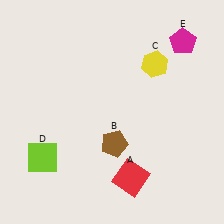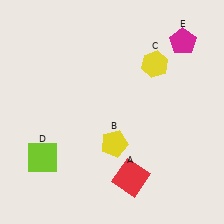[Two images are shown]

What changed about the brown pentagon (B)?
In Image 1, B is brown. In Image 2, it changed to yellow.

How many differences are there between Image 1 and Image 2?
There is 1 difference between the two images.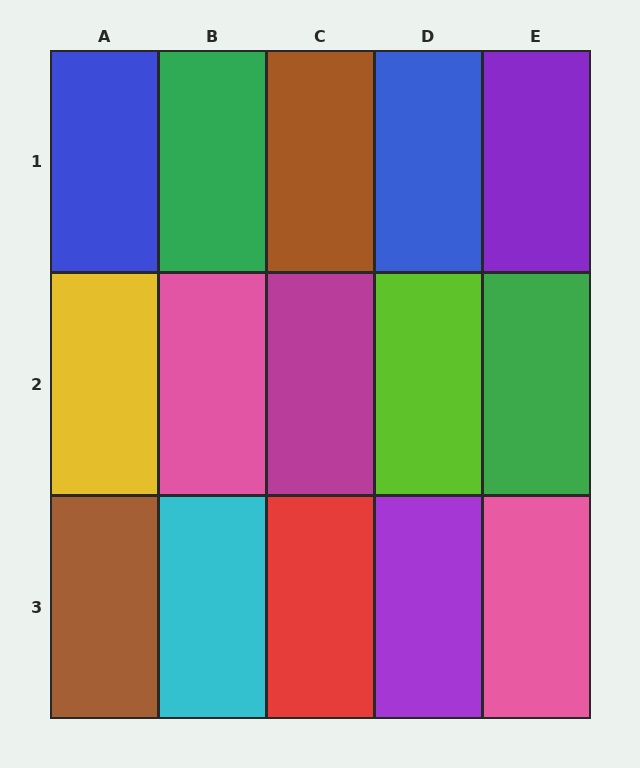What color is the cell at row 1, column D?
Blue.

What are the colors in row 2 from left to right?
Yellow, pink, magenta, lime, green.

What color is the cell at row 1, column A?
Blue.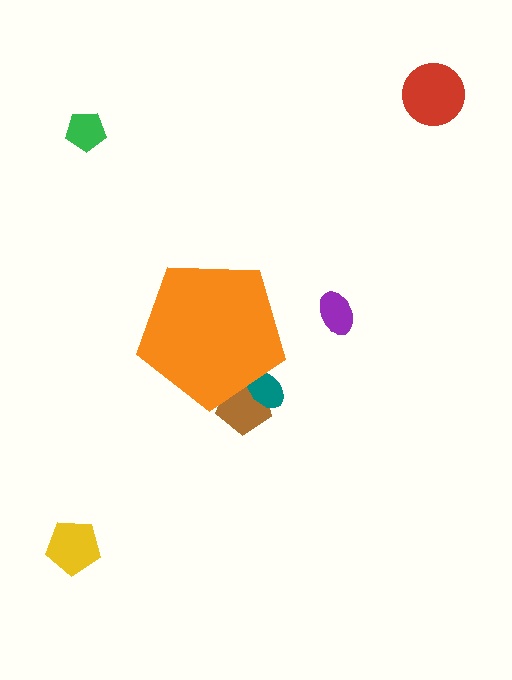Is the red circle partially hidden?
No, the red circle is fully visible.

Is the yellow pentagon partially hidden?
No, the yellow pentagon is fully visible.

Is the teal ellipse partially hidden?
Yes, the teal ellipse is partially hidden behind the orange pentagon.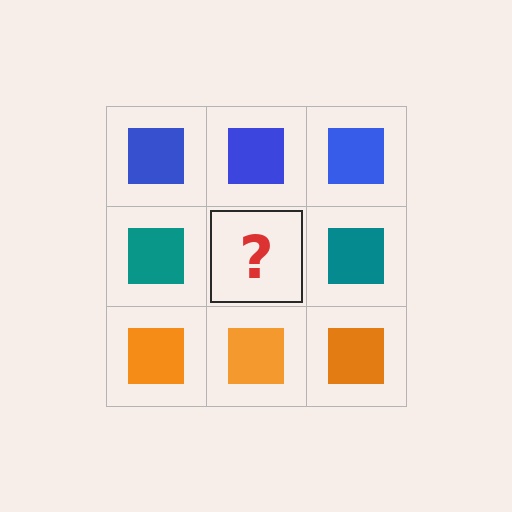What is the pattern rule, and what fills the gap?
The rule is that each row has a consistent color. The gap should be filled with a teal square.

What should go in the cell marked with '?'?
The missing cell should contain a teal square.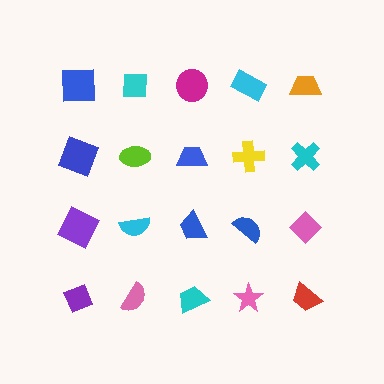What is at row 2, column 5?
A cyan cross.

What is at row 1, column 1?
A blue square.